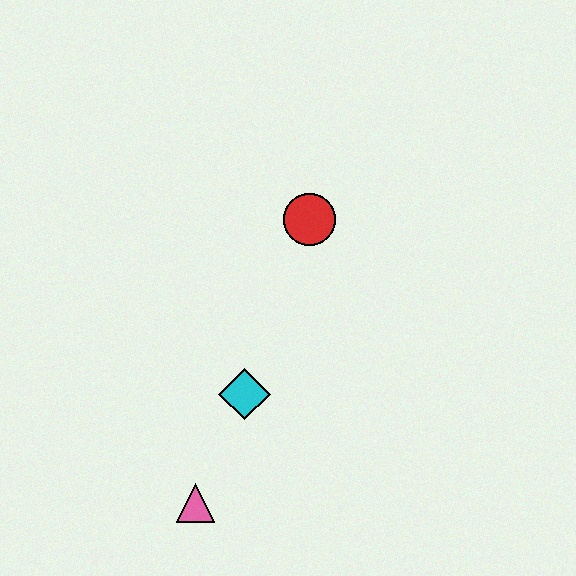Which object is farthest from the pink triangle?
The red circle is farthest from the pink triangle.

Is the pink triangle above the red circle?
No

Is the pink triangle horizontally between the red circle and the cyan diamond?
No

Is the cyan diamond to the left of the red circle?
Yes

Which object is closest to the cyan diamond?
The pink triangle is closest to the cyan diamond.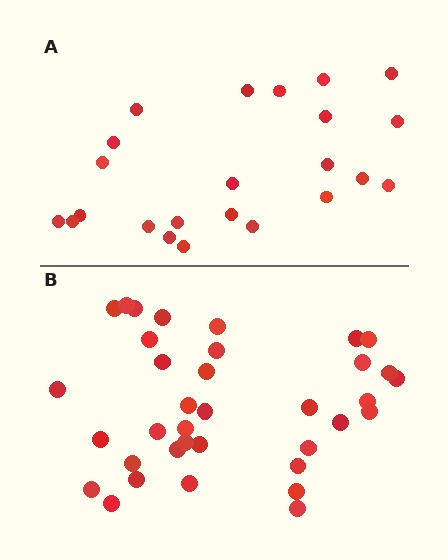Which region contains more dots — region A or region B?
Region B (the bottom region) has more dots.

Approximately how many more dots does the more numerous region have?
Region B has approximately 15 more dots than region A.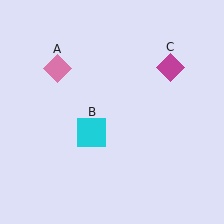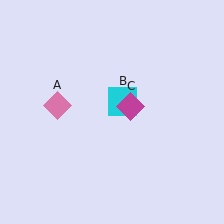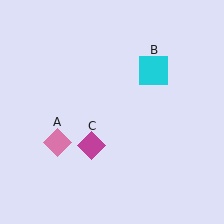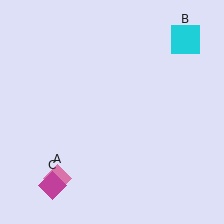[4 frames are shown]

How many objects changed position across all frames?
3 objects changed position: pink diamond (object A), cyan square (object B), magenta diamond (object C).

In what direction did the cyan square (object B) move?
The cyan square (object B) moved up and to the right.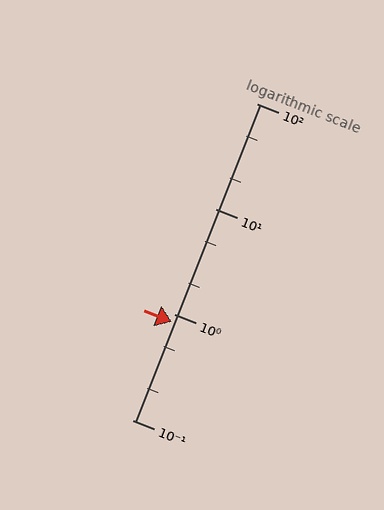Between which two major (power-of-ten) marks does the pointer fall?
The pointer is between 0.1 and 1.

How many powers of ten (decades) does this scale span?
The scale spans 3 decades, from 0.1 to 100.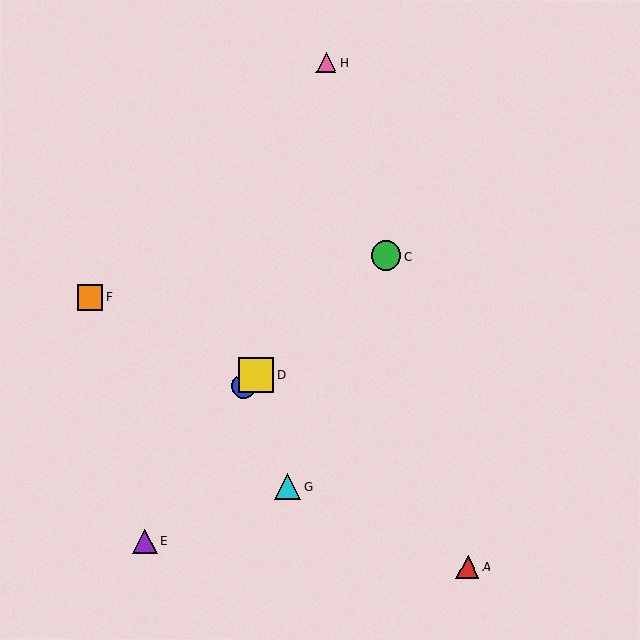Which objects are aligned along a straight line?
Objects B, C, D are aligned along a straight line.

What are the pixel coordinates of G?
Object G is at (288, 487).